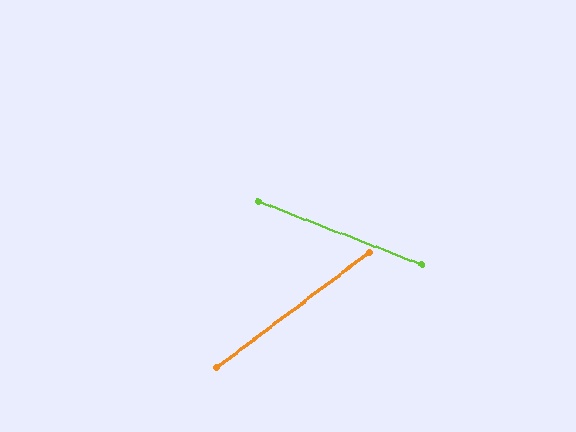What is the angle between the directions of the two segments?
Approximately 59 degrees.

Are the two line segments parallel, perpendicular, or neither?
Neither parallel nor perpendicular — they differ by about 59°.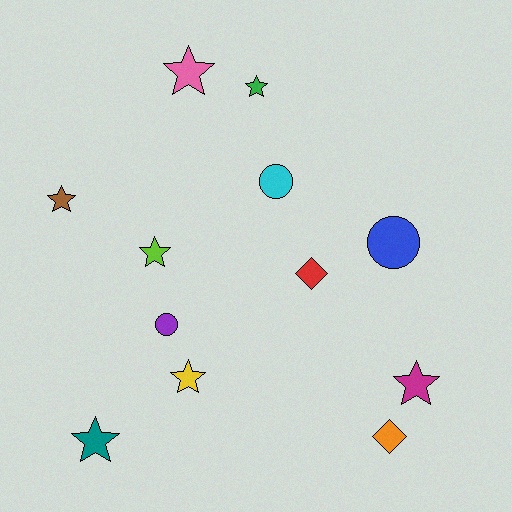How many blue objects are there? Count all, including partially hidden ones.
There is 1 blue object.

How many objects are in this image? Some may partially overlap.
There are 12 objects.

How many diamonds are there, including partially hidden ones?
There are 2 diamonds.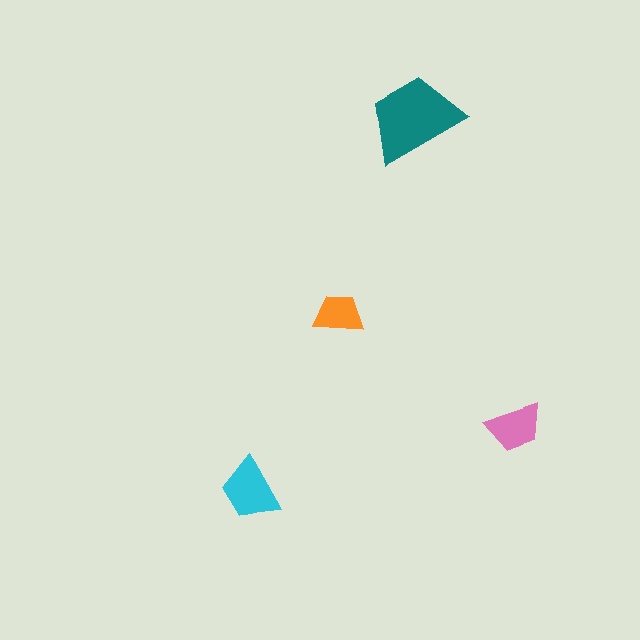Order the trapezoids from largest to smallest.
the teal one, the cyan one, the pink one, the orange one.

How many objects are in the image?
There are 4 objects in the image.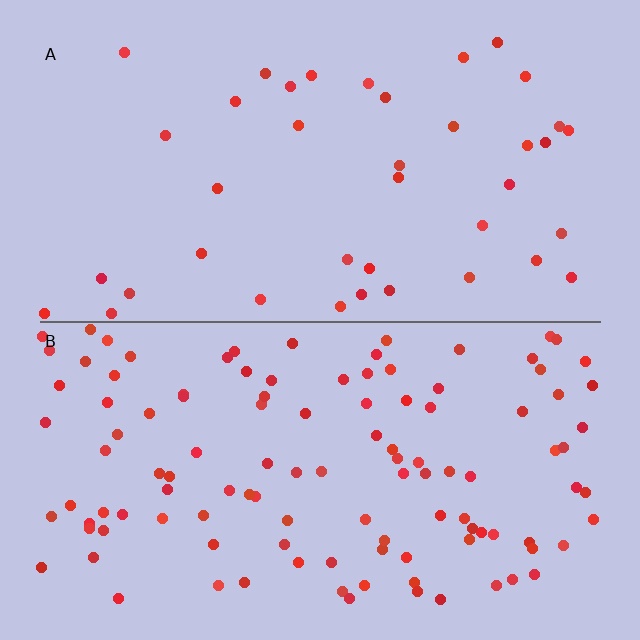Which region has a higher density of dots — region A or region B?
B (the bottom).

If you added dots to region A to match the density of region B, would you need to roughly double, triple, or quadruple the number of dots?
Approximately triple.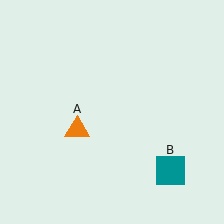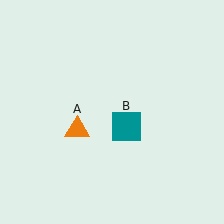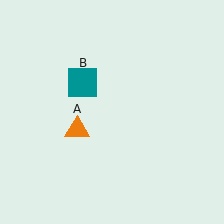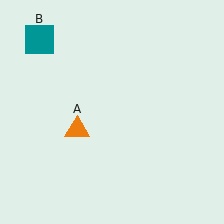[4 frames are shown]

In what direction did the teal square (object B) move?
The teal square (object B) moved up and to the left.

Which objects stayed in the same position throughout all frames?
Orange triangle (object A) remained stationary.